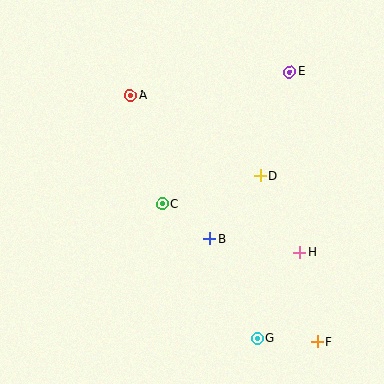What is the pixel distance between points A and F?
The distance between A and F is 310 pixels.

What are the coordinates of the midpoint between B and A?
The midpoint between B and A is at (170, 167).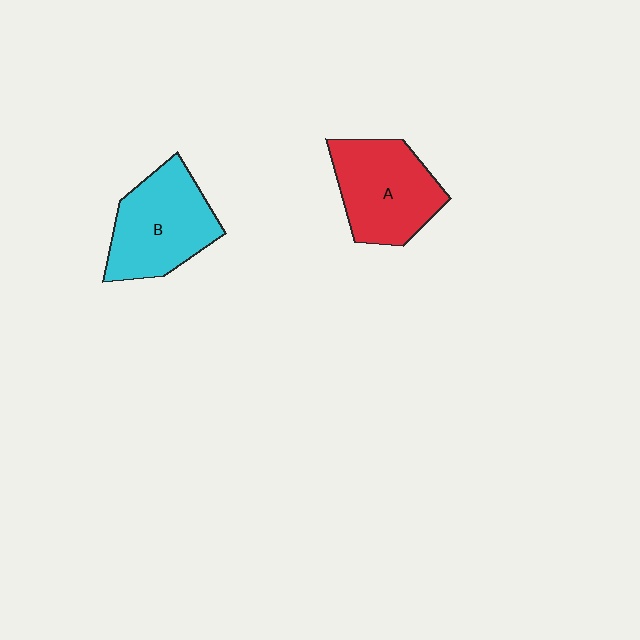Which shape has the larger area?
Shape B (cyan).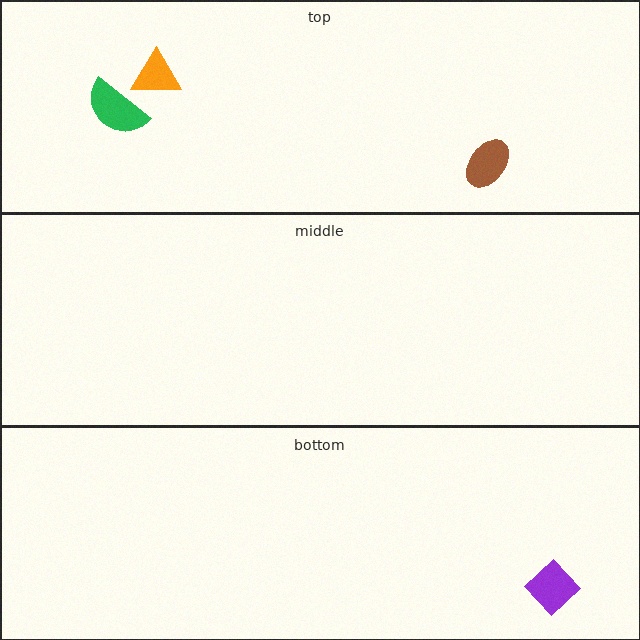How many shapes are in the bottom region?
1.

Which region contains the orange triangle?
The top region.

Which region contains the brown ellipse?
The top region.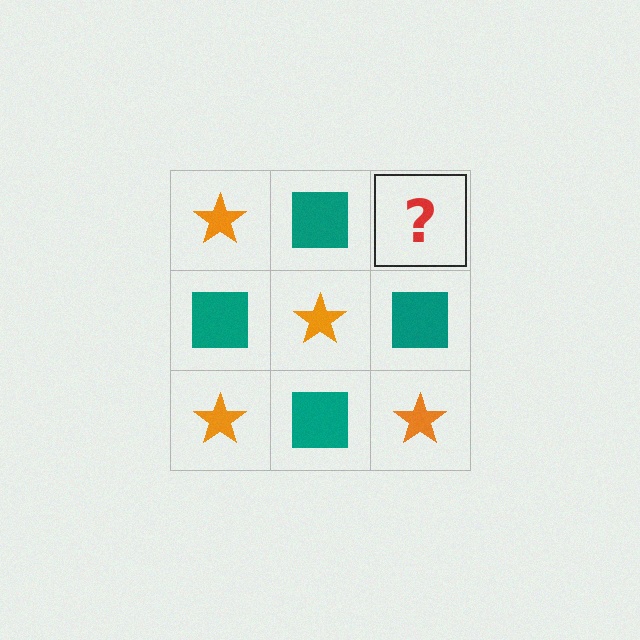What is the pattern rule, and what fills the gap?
The rule is that it alternates orange star and teal square in a checkerboard pattern. The gap should be filled with an orange star.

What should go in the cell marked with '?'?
The missing cell should contain an orange star.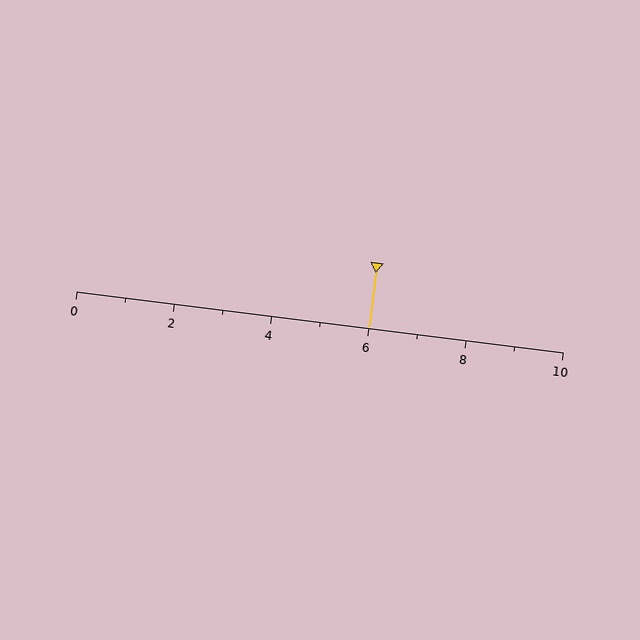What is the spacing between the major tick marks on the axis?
The major ticks are spaced 2 apart.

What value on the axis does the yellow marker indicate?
The marker indicates approximately 6.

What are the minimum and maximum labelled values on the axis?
The axis runs from 0 to 10.